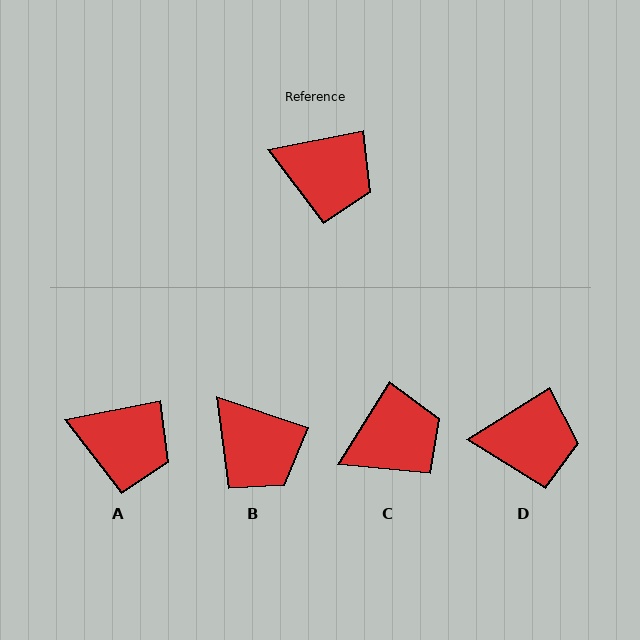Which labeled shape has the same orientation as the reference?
A.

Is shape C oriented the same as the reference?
No, it is off by about 47 degrees.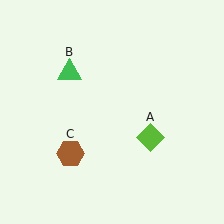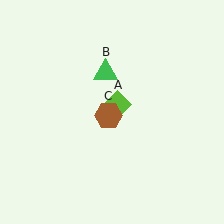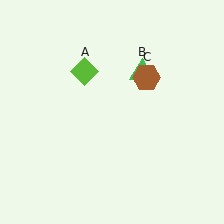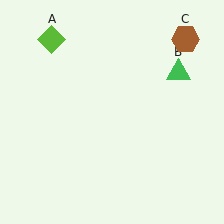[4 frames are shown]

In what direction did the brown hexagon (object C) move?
The brown hexagon (object C) moved up and to the right.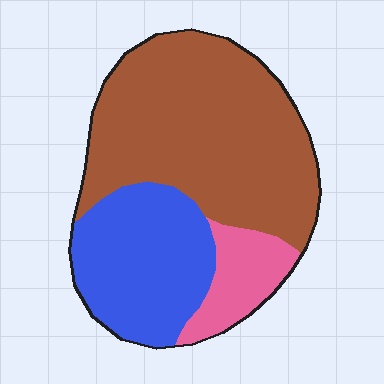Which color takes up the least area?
Pink, at roughly 10%.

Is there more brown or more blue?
Brown.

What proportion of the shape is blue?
Blue covers 30% of the shape.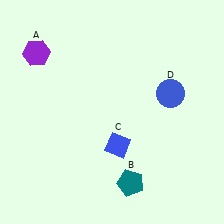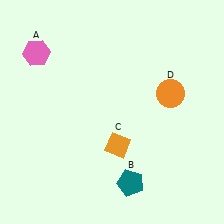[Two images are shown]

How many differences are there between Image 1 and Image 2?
There are 3 differences between the two images.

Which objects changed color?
A changed from purple to pink. C changed from blue to orange. D changed from blue to orange.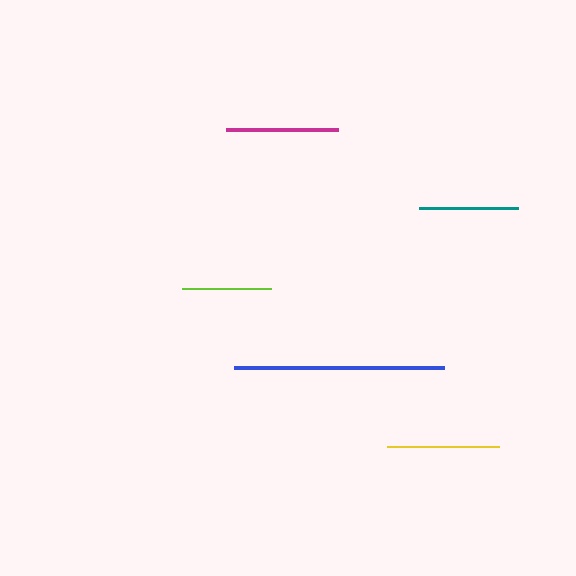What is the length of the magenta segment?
The magenta segment is approximately 112 pixels long.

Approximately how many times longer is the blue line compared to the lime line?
The blue line is approximately 2.4 times the length of the lime line.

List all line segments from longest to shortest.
From longest to shortest: blue, magenta, yellow, teal, lime.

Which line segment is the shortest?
The lime line is the shortest at approximately 89 pixels.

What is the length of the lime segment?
The lime segment is approximately 89 pixels long.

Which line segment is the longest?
The blue line is the longest at approximately 210 pixels.